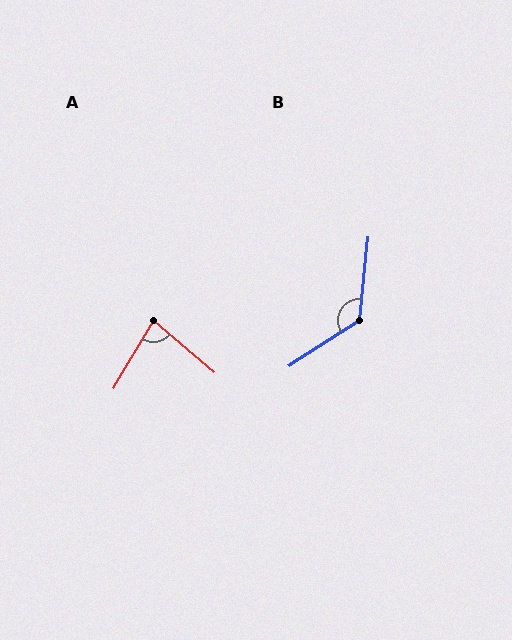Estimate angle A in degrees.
Approximately 80 degrees.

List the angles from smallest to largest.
A (80°), B (128°).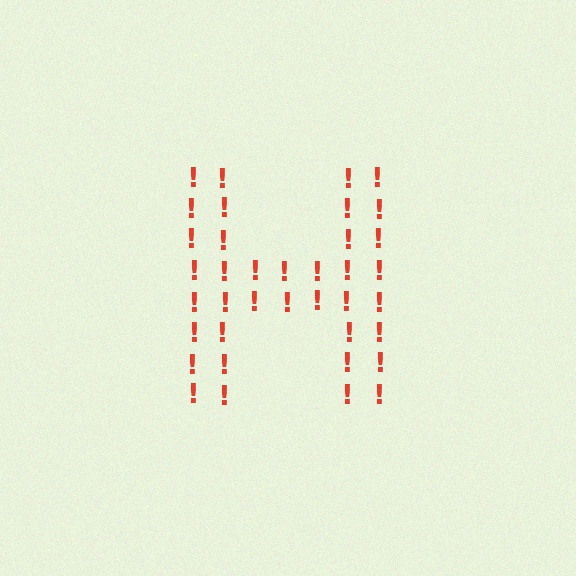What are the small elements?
The small elements are exclamation marks.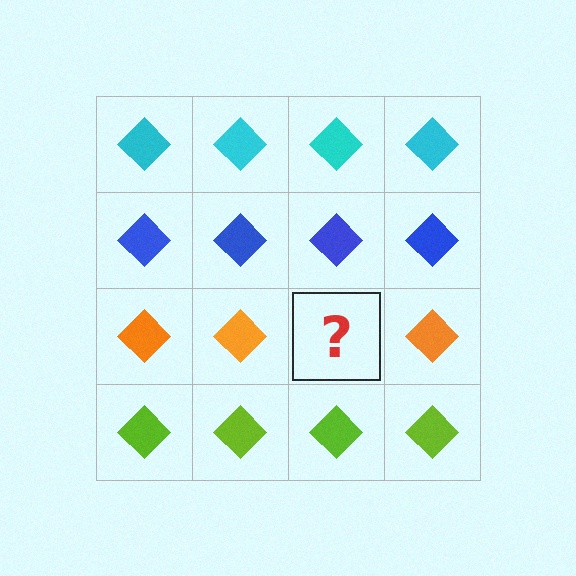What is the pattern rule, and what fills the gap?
The rule is that each row has a consistent color. The gap should be filled with an orange diamond.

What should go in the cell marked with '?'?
The missing cell should contain an orange diamond.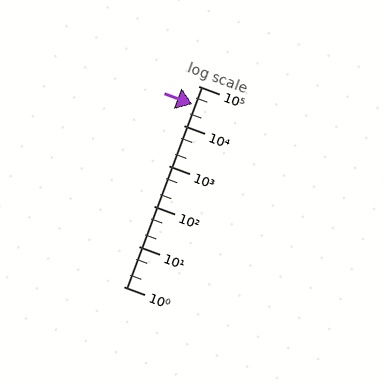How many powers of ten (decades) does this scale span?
The scale spans 5 decades, from 1 to 100000.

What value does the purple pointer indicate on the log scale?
The pointer indicates approximately 35000.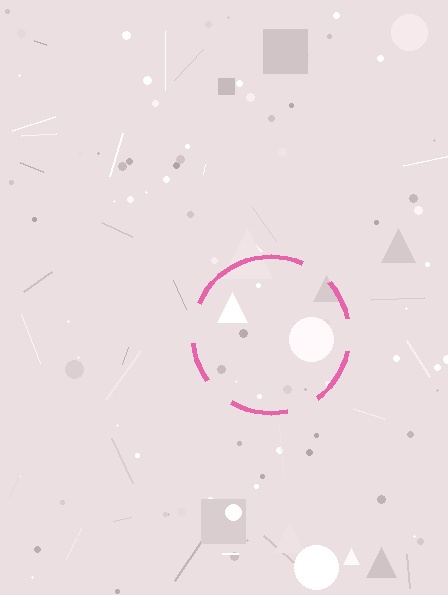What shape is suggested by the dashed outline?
The dashed outline suggests a circle.